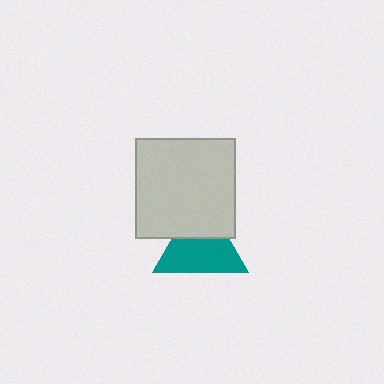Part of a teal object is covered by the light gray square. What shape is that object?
It is a triangle.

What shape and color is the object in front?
The object in front is a light gray square.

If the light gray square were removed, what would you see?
You would see the complete teal triangle.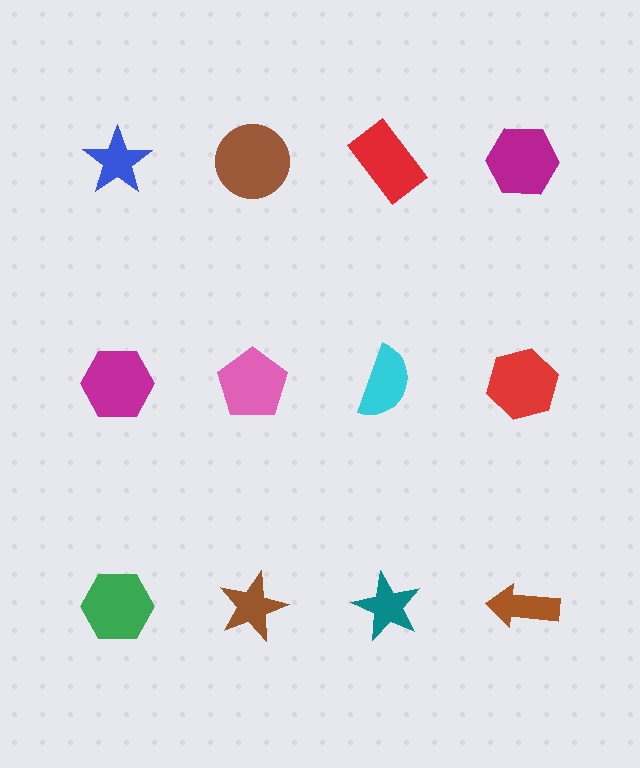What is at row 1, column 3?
A red rectangle.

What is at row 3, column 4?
A brown arrow.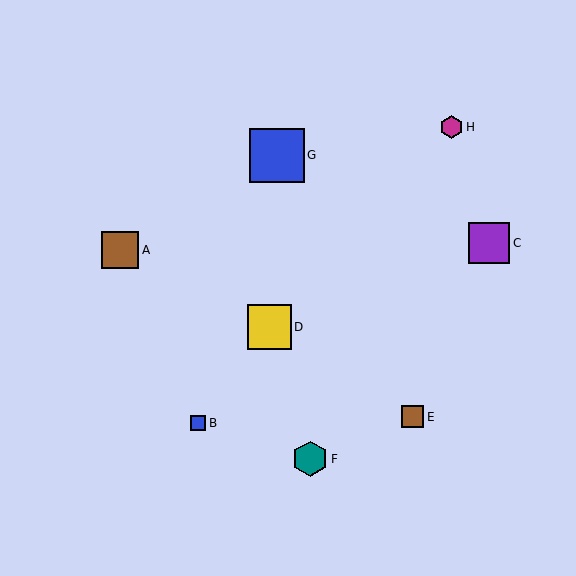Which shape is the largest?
The blue square (labeled G) is the largest.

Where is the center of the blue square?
The center of the blue square is at (277, 155).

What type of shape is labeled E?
Shape E is a brown square.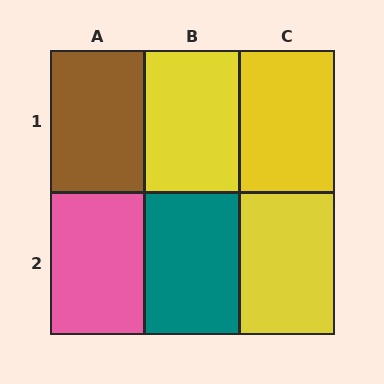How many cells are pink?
1 cell is pink.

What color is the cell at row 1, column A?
Brown.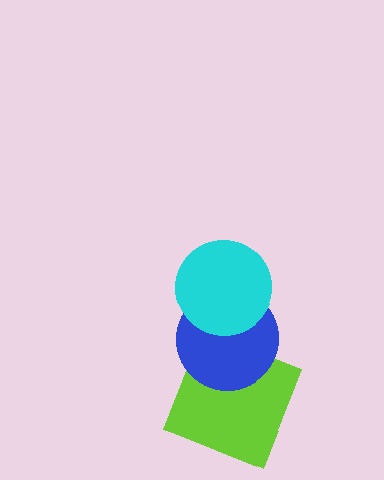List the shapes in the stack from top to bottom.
From top to bottom: the cyan circle, the blue circle, the lime square.